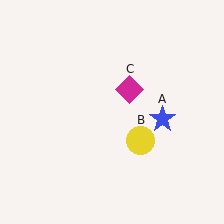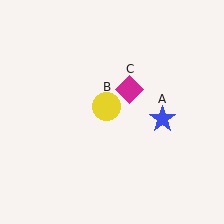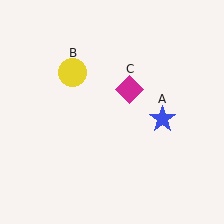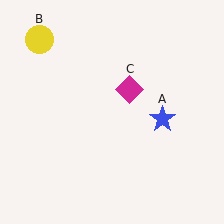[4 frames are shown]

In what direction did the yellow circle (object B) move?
The yellow circle (object B) moved up and to the left.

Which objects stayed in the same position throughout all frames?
Blue star (object A) and magenta diamond (object C) remained stationary.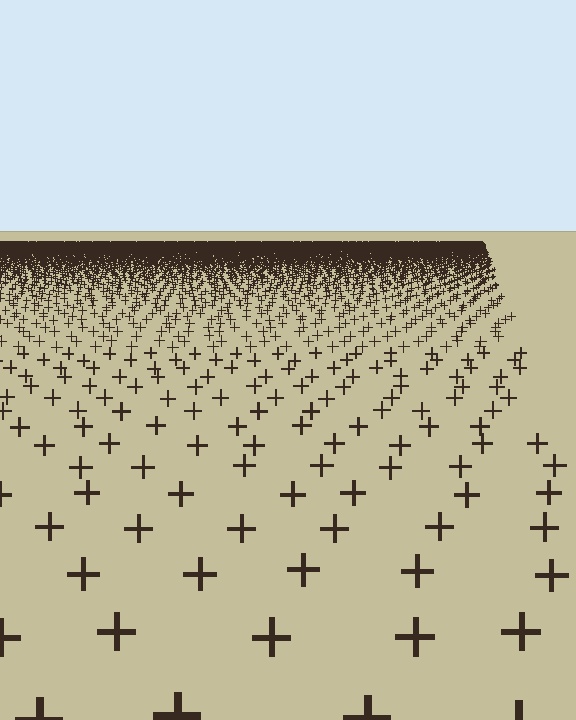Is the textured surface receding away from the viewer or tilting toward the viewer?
The surface is receding away from the viewer. Texture elements get smaller and denser toward the top.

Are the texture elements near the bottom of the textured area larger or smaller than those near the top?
Larger. Near the bottom, elements are closer to the viewer and appear at a bigger on-screen size.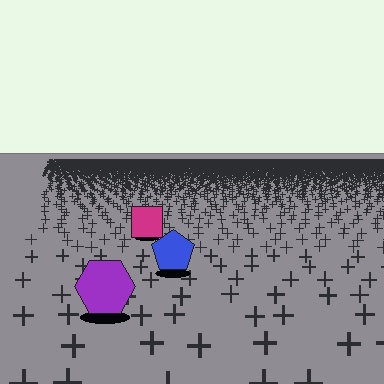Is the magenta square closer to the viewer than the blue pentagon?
No. The blue pentagon is closer — you can tell from the texture gradient: the ground texture is coarser near it.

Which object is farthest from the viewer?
The magenta square is farthest from the viewer. It appears smaller and the ground texture around it is denser.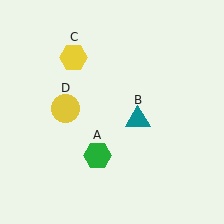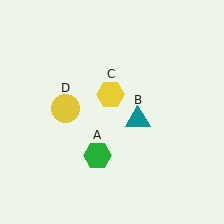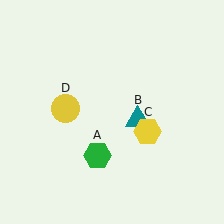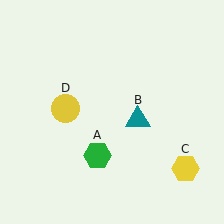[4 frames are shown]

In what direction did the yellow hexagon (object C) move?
The yellow hexagon (object C) moved down and to the right.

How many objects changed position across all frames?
1 object changed position: yellow hexagon (object C).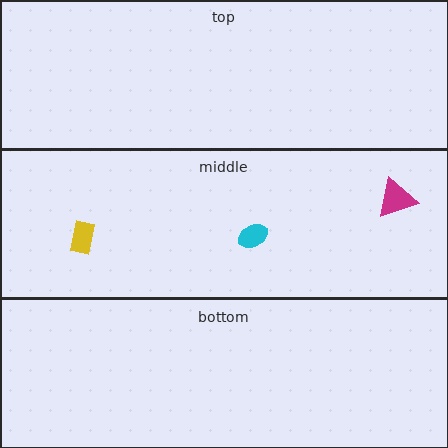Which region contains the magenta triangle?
The middle region.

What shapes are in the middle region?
The cyan ellipse, the yellow rectangle, the magenta triangle.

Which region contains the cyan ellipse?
The middle region.